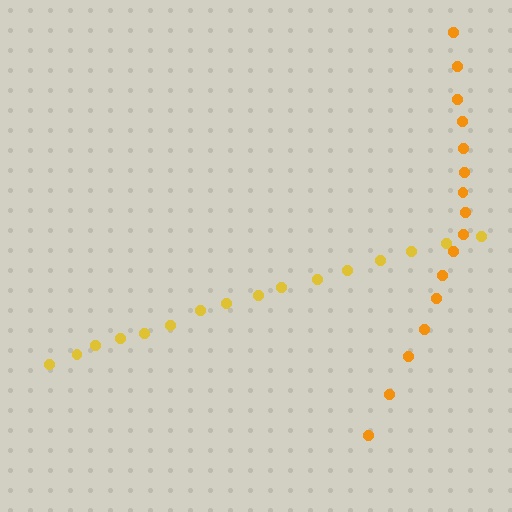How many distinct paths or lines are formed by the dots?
There are 2 distinct paths.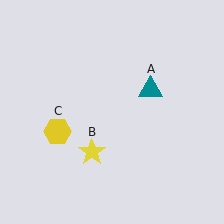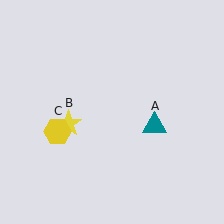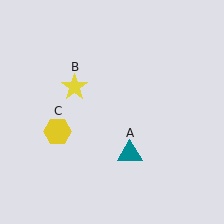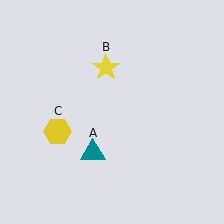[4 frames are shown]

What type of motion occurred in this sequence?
The teal triangle (object A), yellow star (object B) rotated clockwise around the center of the scene.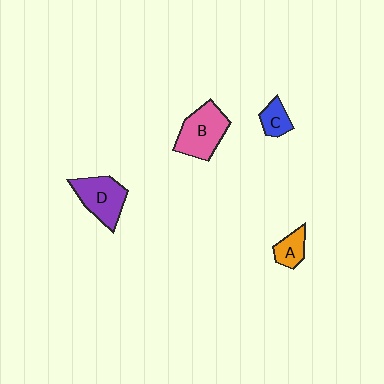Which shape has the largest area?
Shape B (pink).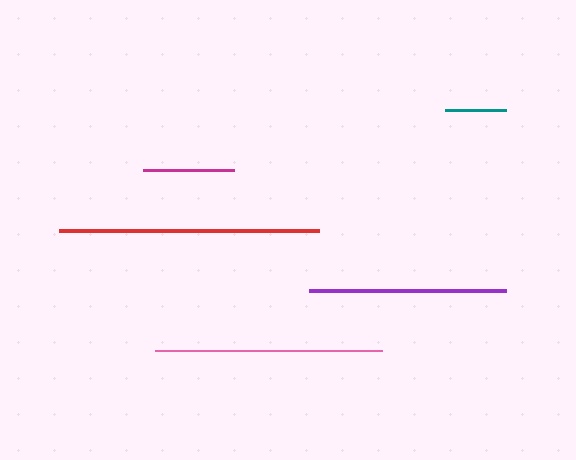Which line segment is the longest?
The red line is the longest at approximately 260 pixels.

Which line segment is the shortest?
The teal line is the shortest at approximately 61 pixels.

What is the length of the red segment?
The red segment is approximately 260 pixels long.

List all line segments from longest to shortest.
From longest to shortest: red, pink, purple, magenta, teal.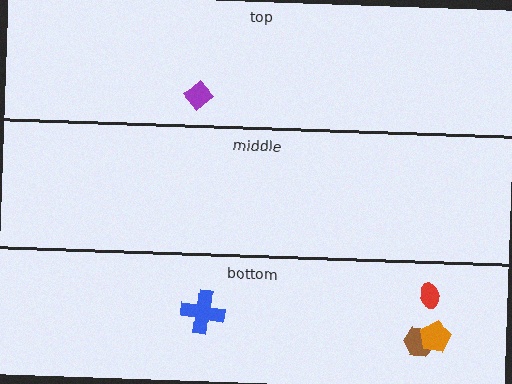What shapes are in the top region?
The purple diamond.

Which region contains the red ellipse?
The bottom region.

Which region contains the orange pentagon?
The bottom region.